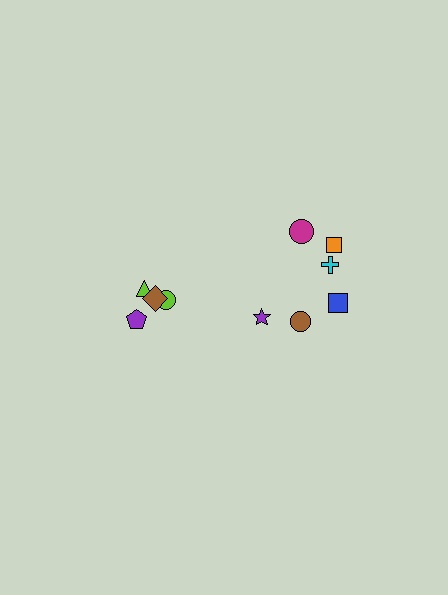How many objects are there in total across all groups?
There are 10 objects.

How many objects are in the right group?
There are 6 objects.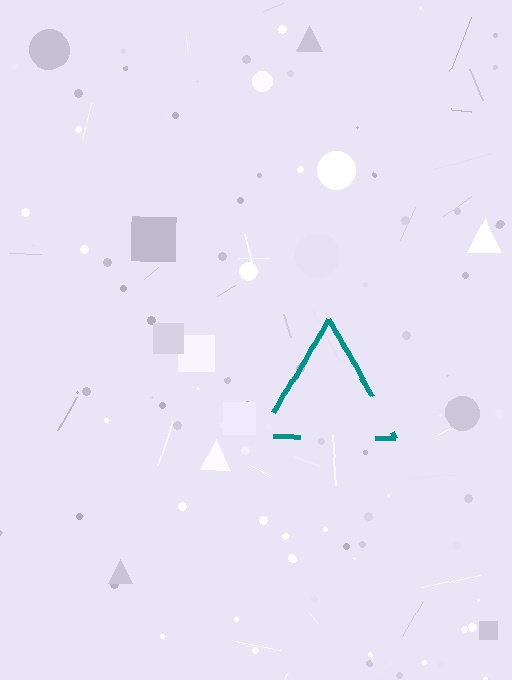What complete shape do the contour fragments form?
The contour fragments form a triangle.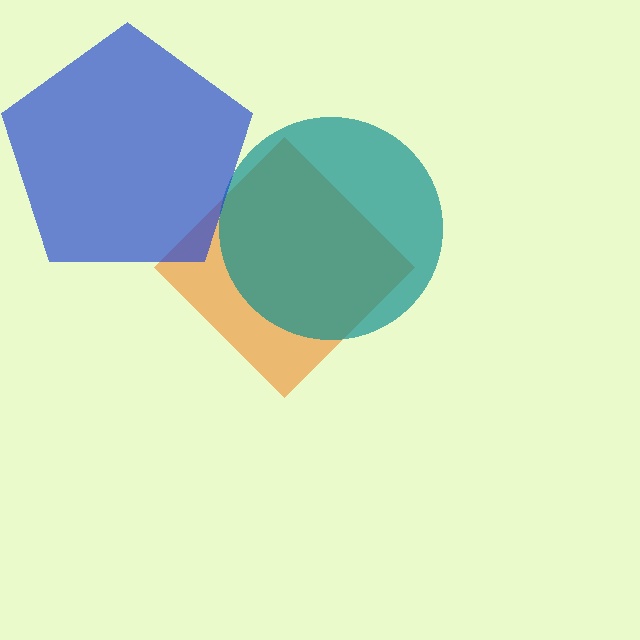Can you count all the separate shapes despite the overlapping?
Yes, there are 3 separate shapes.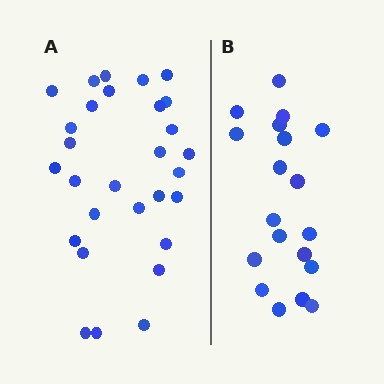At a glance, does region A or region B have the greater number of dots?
Region A (the left region) has more dots.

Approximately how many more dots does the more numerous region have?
Region A has roughly 10 or so more dots than region B.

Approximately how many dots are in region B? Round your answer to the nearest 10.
About 20 dots. (The exact count is 19, which rounds to 20.)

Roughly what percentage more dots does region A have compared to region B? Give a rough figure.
About 55% more.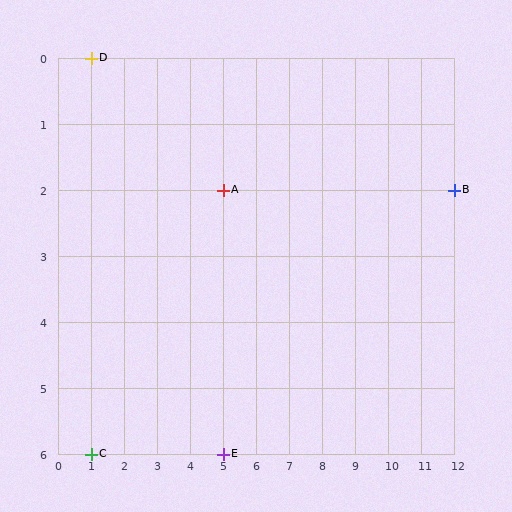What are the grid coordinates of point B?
Point B is at grid coordinates (12, 2).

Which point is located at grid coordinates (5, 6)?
Point E is at (5, 6).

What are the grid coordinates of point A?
Point A is at grid coordinates (5, 2).